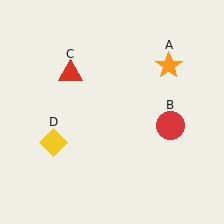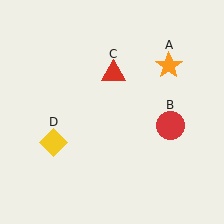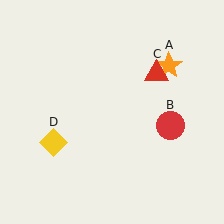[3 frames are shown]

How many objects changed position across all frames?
1 object changed position: red triangle (object C).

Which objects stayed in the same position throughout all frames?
Orange star (object A) and red circle (object B) and yellow diamond (object D) remained stationary.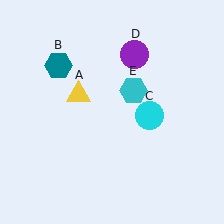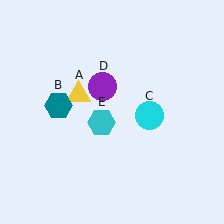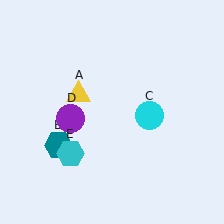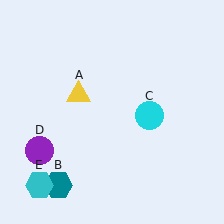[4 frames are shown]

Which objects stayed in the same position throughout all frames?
Yellow triangle (object A) and cyan circle (object C) remained stationary.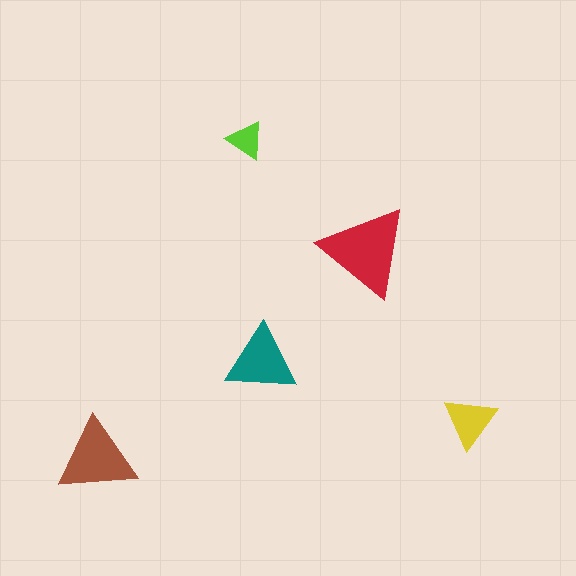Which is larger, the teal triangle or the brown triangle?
The brown one.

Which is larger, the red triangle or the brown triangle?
The red one.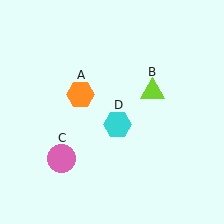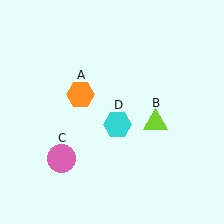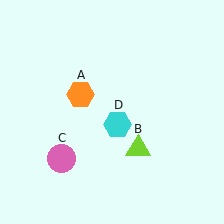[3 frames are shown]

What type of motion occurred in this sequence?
The lime triangle (object B) rotated clockwise around the center of the scene.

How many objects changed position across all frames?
1 object changed position: lime triangle (object B).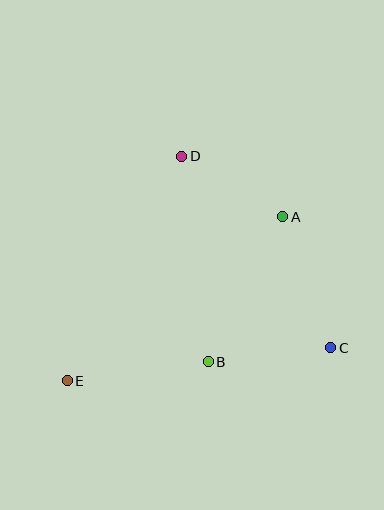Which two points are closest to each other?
Points A and D are closest to each other.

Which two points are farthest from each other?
Points A and E are farthest from each other.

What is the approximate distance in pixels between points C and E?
The distance between C and E is approximately 265 pixels.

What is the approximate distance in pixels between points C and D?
The distance between C and D is approximately 242 pixels.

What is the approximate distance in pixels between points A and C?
The distance between A and C is approximately 139 pixels.